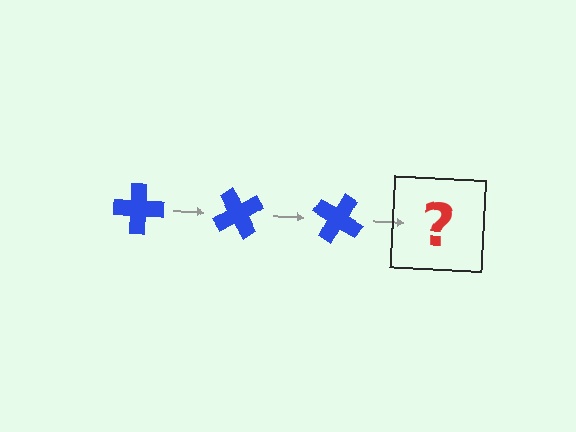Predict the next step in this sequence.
The next step is a blue cross rotated 180 degrees.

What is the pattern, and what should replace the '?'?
The pattern is that the cross rotates 60 degrees each step. The '?' should be a blue cross rotated 180 degrees.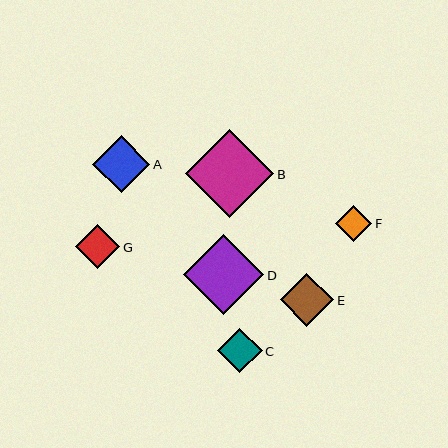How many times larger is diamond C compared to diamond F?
Diamond C is approximately 1.2 times the size of diamond F.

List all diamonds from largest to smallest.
From largest to smallest: B, D, A, E, C, G, F.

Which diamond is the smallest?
Diamond F is the smallest with a size of approximately 36 pixels.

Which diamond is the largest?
Diamond B is the largest with a size of approximately 88 pixels.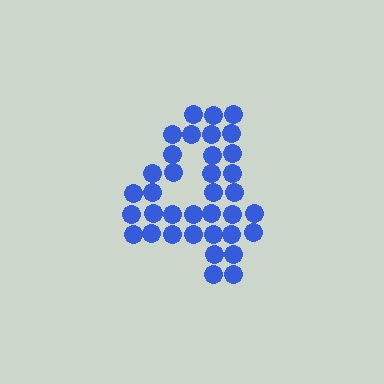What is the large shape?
The large shape is the digit 4.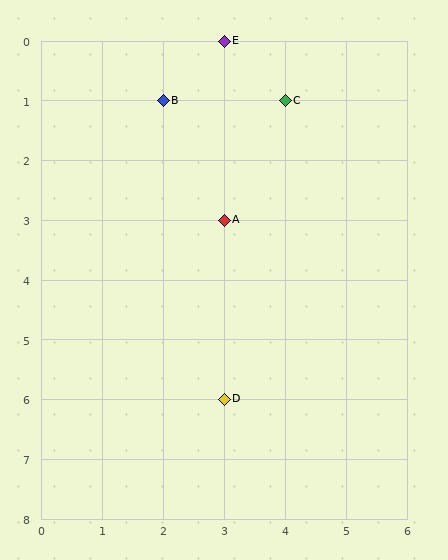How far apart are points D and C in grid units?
Points D and C are 1 column and 5 rows apart (about 5.1 grid units diagonally).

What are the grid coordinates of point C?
Point C is at grid coordinates (4, 1).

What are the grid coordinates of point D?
Point D is at grid coordinates (3, 6).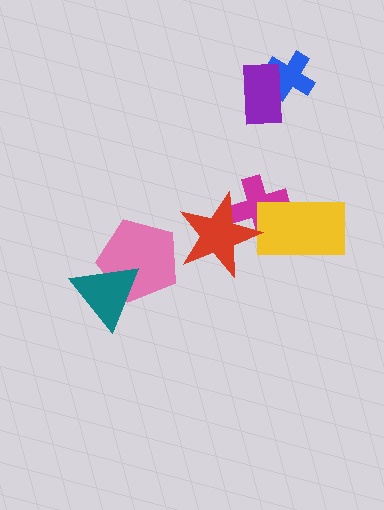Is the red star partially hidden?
No, no other shape covers it.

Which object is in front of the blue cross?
The purple rectangle is in front of the blue cross.